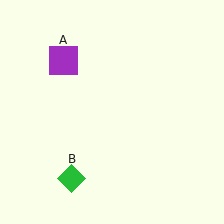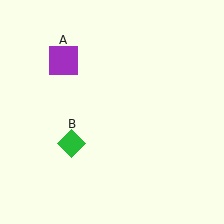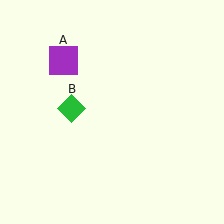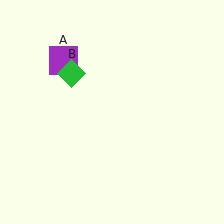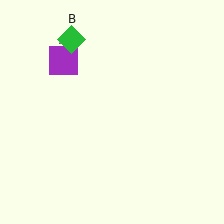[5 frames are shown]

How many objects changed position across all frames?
1 object changed position: green diamond (object B).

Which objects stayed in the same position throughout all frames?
Purple square (object A) remained stationary.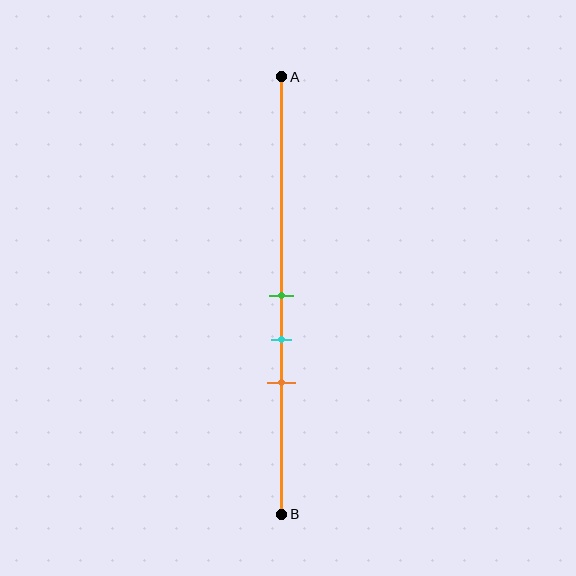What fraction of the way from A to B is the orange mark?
The orange mark is approximately 70% (0.7) of the way from A to B.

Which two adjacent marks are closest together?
The green and cyan marks are the closest adjacent pair.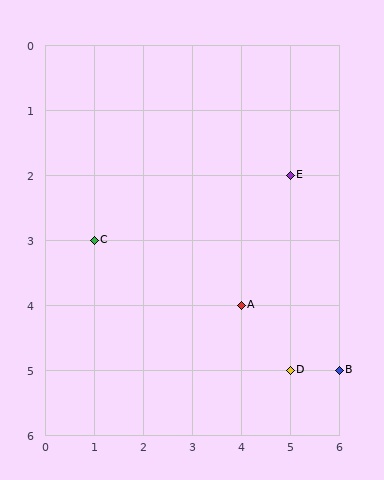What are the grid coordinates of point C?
Point C is at grid coordinates (1, 3).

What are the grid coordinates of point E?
Point E is at grid coordinates (5, 2).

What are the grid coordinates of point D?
Point D is at grid coordinates (5, 5).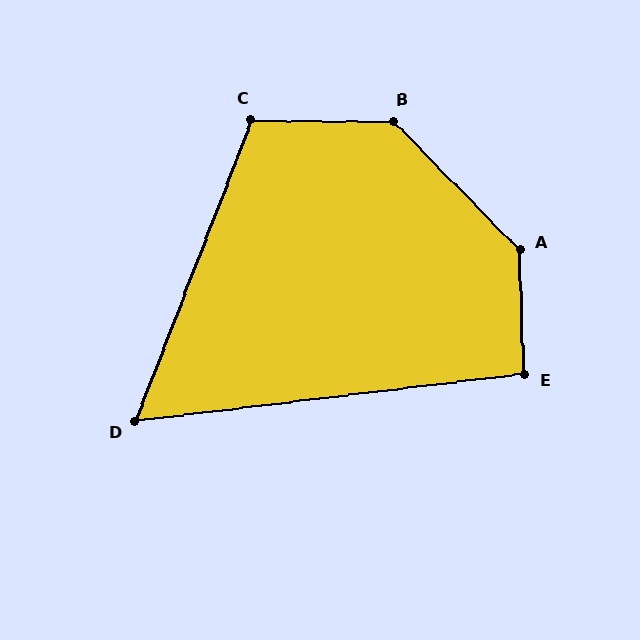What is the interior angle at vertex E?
Approximately 95 degrees (approximately right).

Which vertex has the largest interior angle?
A, at approximately 138 degrees.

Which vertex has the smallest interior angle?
D, at approximately 62 degrees.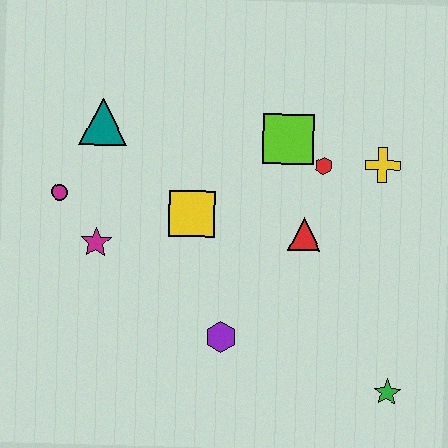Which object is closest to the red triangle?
The red hexagon is closest to the red triangle.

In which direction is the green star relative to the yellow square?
The green star is to the right of the yellow square.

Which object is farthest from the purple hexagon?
The teal triangle is farthest from the purple hexagon.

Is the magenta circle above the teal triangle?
No